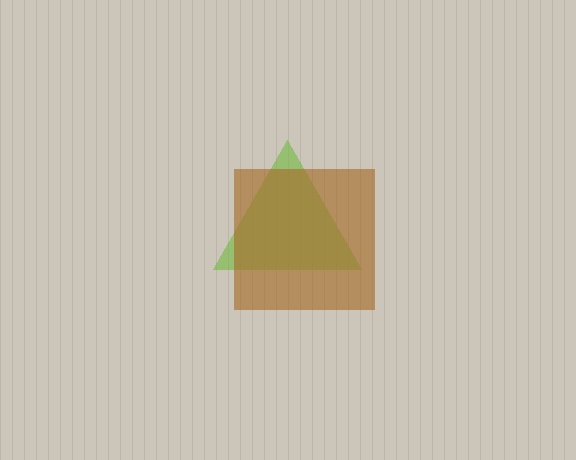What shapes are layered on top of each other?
The layered shapes are: a lime triangle, a brown square.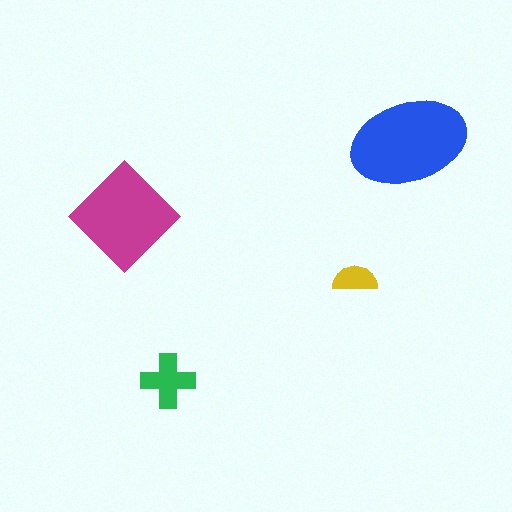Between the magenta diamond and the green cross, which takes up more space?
The magenta diamond.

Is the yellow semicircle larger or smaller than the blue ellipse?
Smaller.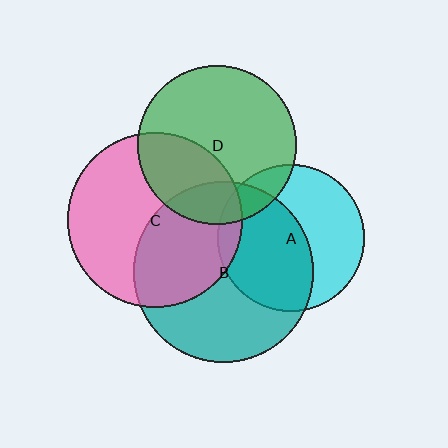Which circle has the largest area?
Circle B (teal).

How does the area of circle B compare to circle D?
Approximately 1.3 times.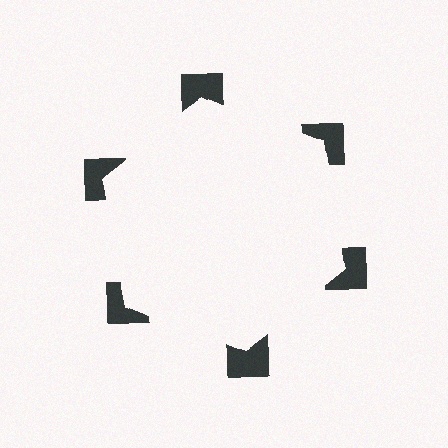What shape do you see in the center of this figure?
An illusory hexagon — its edges are inferred from the aligned wedge cuts in the notched squares, not physically drawn.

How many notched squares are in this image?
There are 6 — one at each vertex of the illusory hexagon.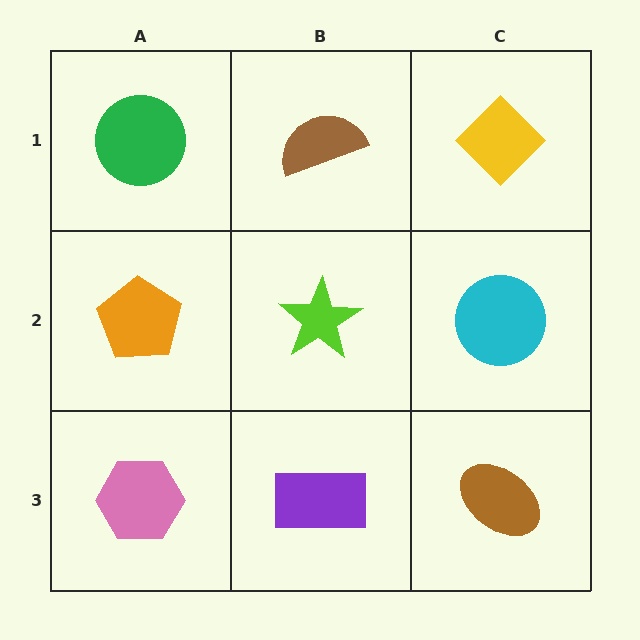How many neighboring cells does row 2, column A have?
3.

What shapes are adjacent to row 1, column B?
A lime star (row 2, column B), a green circle (row 1, column A), a yellow diamond (row 1, column C).